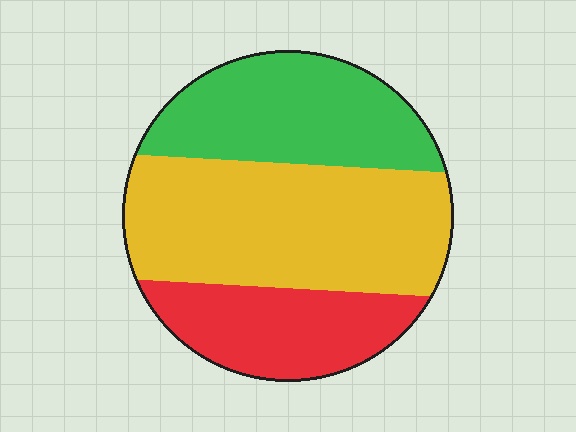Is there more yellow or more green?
Yellow.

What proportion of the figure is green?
Green takes up about one third (1/3) of the figure.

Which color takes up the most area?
Yellow, at roughly 45%.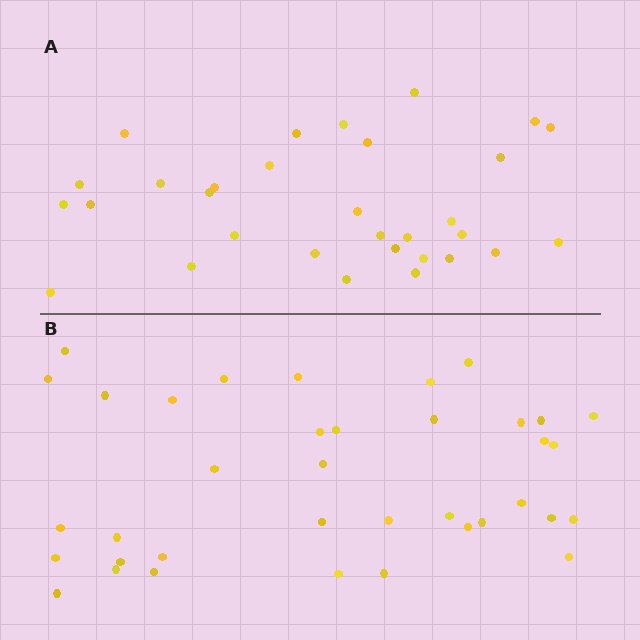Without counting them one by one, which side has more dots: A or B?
Region B (the bottom region) has more dots.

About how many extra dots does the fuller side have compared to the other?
Region B has about 6 more dots than region A.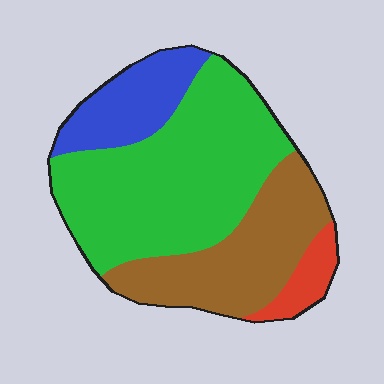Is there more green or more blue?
Green.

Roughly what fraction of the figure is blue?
Blue covers 15% of the figure.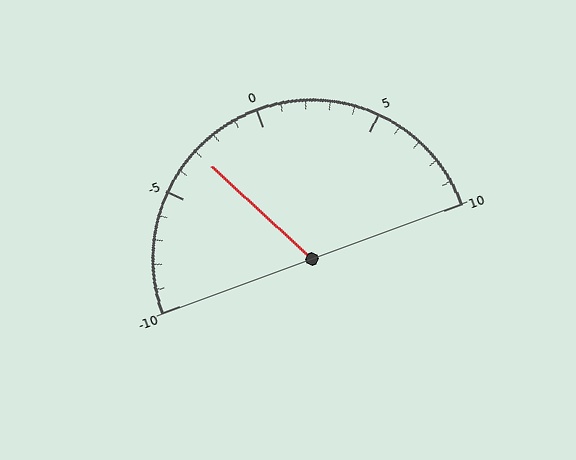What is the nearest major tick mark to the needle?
The nearest major tick mark is -5.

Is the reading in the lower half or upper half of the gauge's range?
The reading is in the lower half of the range (-10 to 10).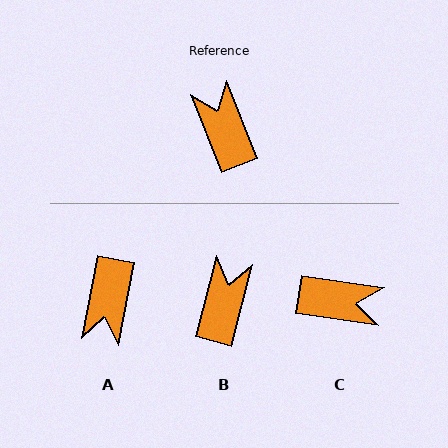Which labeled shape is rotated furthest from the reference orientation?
A, about 148 degrees away.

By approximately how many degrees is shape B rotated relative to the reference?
Approximately 36 degrees clockwise.